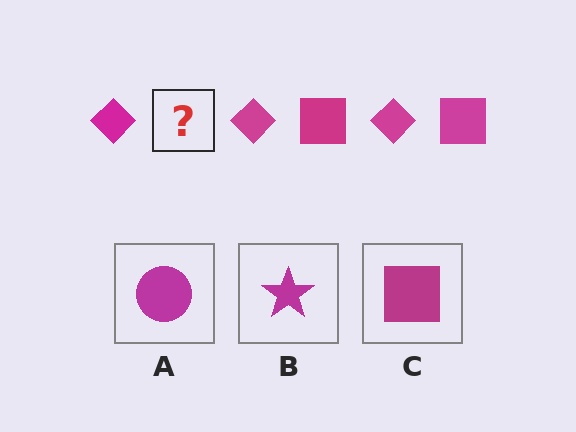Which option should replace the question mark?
Option C.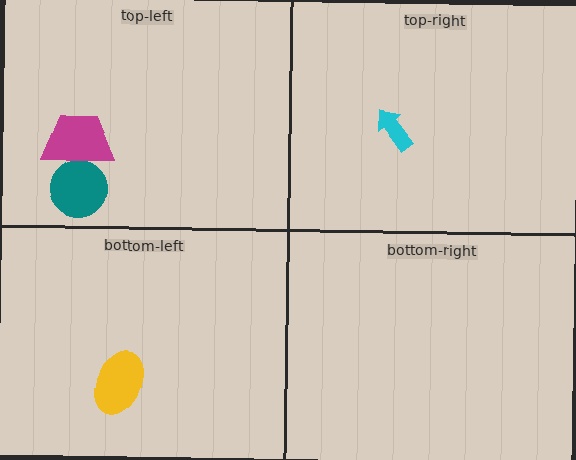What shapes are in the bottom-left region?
The yellow ellipse.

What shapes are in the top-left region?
The teal circle, the magenta trapezoid.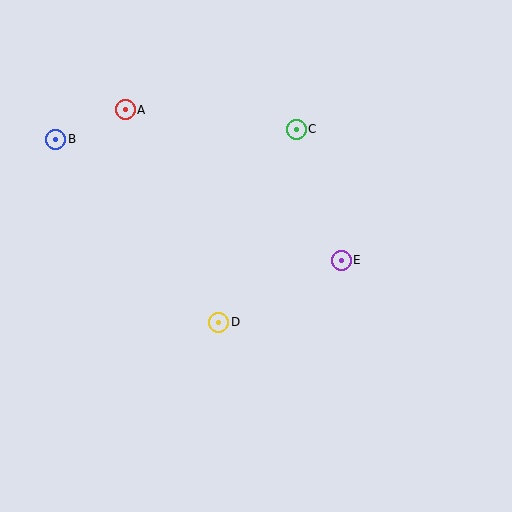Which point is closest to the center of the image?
Point D at (219, 322) is closest to the center.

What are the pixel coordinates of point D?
Point D is at (219, 322).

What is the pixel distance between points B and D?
The distance between B and D is 245 pixels.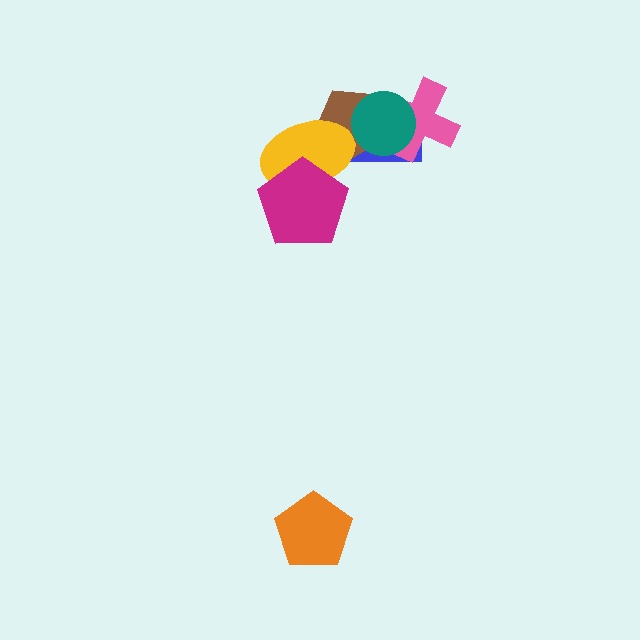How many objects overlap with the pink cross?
3 objects overlap with the pink cross.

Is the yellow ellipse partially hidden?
Yes, it is partially covered by another shape.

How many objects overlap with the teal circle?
3 objects overlap with the teal circle.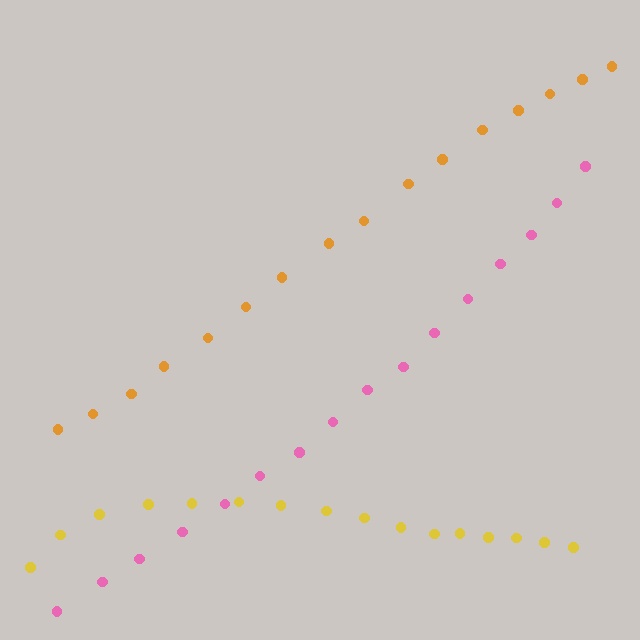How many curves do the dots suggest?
There are 3 distinct paths.